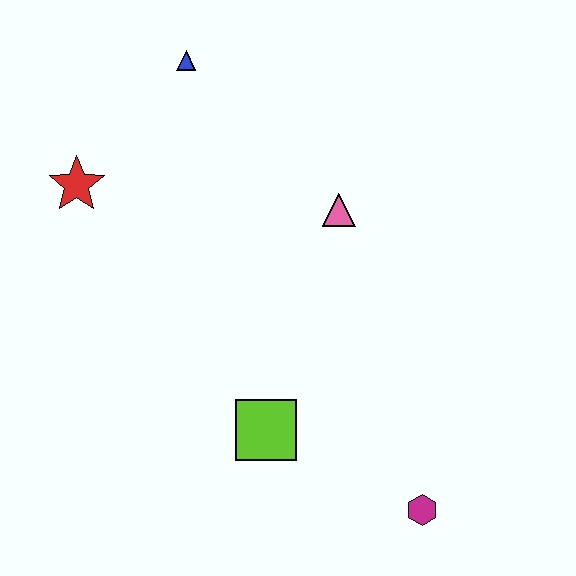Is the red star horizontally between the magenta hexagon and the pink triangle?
No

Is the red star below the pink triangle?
No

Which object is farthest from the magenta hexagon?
The blue triangle is farthest from the magenta hexagon.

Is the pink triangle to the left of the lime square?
No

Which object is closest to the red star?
The blue triangle is closest to the red star.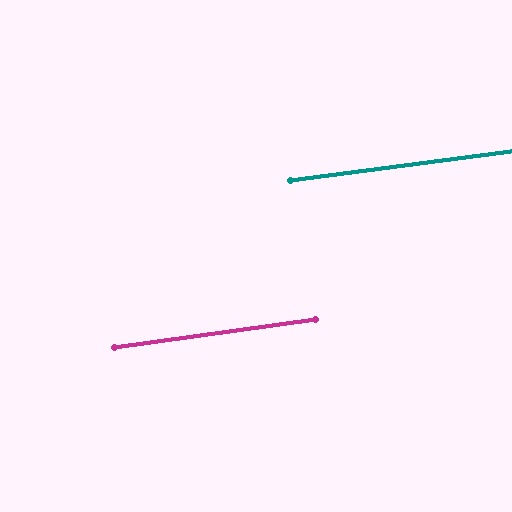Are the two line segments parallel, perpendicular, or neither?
Parallel — their directions differ by only 0.5°.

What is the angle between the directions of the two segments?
Approximately 0 degrees.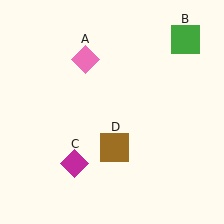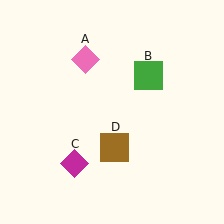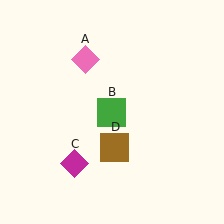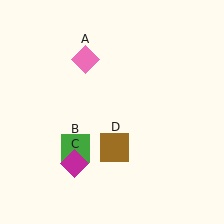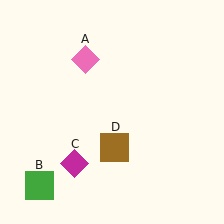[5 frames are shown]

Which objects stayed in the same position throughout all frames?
Pink diamond (object A) and magenta diamond (object C) and brown square (object D) remained stationary.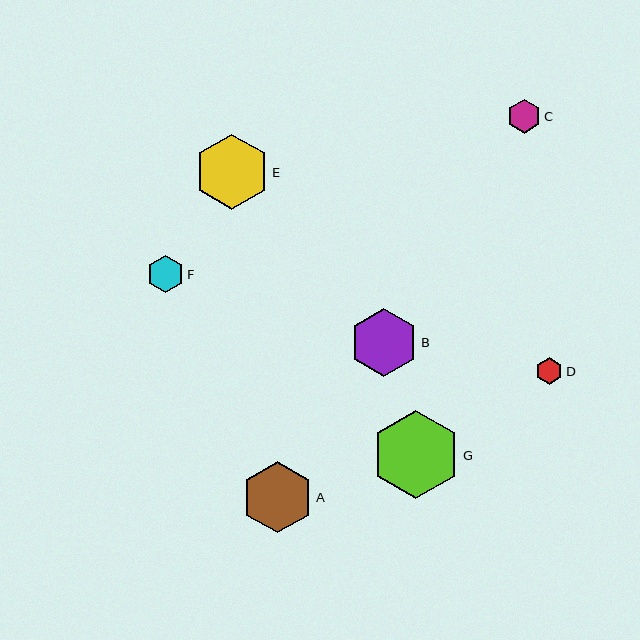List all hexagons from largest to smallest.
From largest to smallest: G, E, A, B, F, C, D.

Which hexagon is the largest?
Hexagon G is the largest with a size of approximately 89 pixels.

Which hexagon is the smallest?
Hexagon D is the smallest with a size of approximately 26 pixels.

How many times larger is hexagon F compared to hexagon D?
Hexagon F is approximately 1.4 times the size of hexagon D.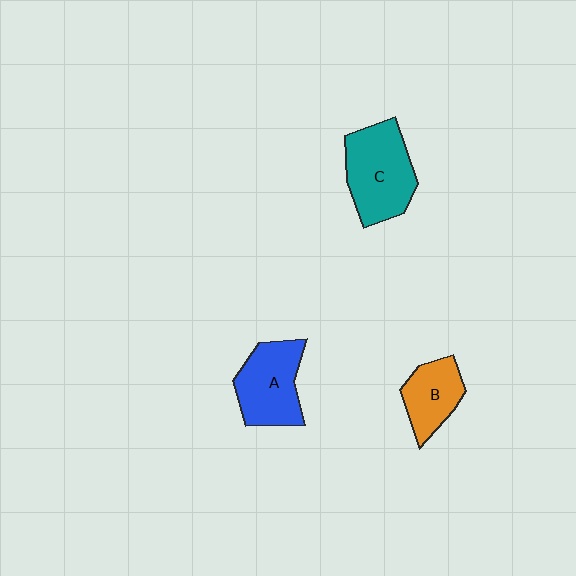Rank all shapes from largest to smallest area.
From largest to smallest: C (teal), A (blue), B (orange).